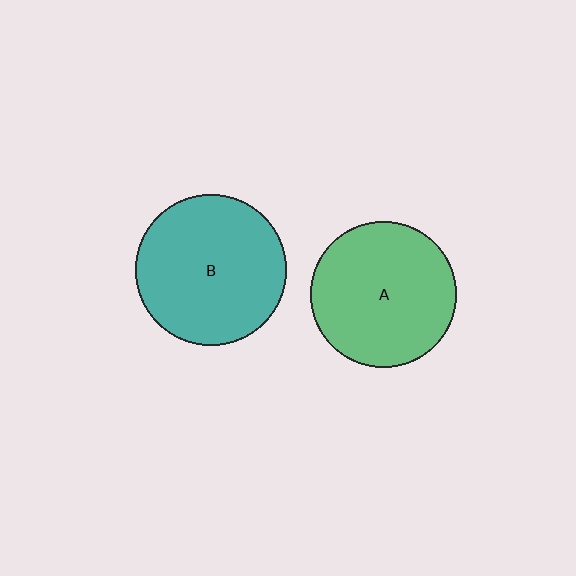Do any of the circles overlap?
No, none of the circles overlap.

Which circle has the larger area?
Circle B (teal).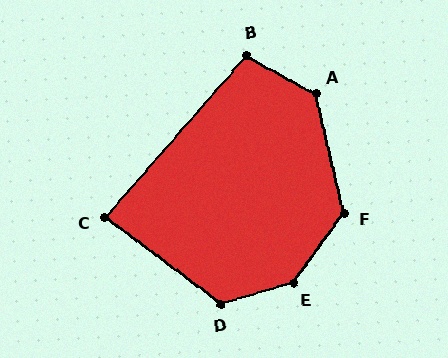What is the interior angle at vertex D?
Approximately 127 degrees (obtuse).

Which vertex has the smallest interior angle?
C, at approximately 86 degrees.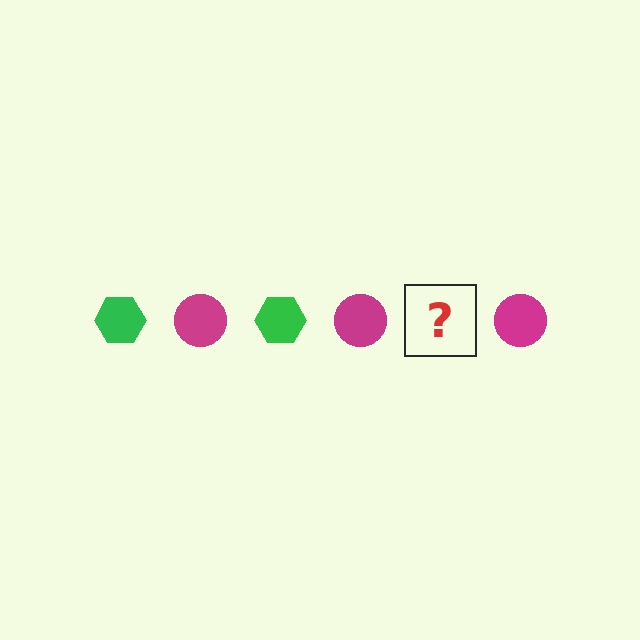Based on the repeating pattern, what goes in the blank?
The blank should be a green hexagon.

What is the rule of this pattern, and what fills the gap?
The rule is that the pattern alternates between green hexagon and magenta circle. The gap should be filled with a green hexagon.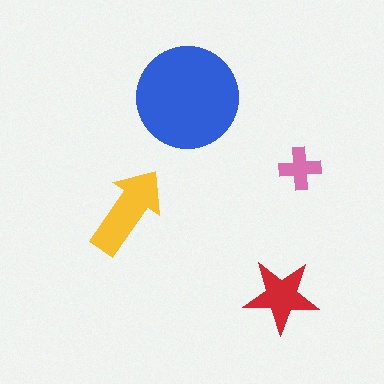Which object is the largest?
The blue circle.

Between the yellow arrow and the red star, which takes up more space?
The yellow arrow.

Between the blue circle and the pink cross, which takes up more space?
The blue circle.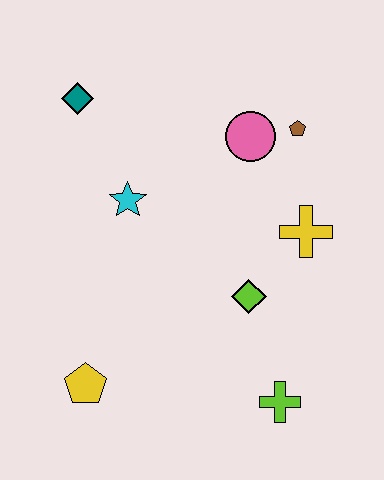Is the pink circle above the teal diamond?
No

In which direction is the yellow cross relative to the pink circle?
The yellow cross is below the pink circle.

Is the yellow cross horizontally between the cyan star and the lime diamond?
No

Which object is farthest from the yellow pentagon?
The brown pentagon is farthest from the yellow pentagon.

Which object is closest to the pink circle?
The brown pentagon is closest to the pink circle.